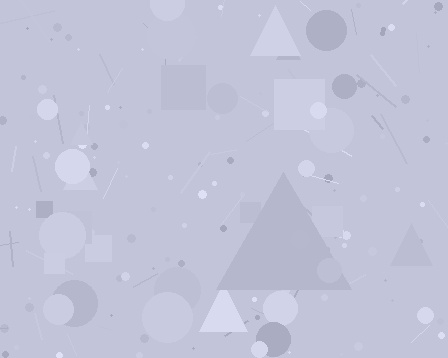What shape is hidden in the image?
A triangle is hidden in the image.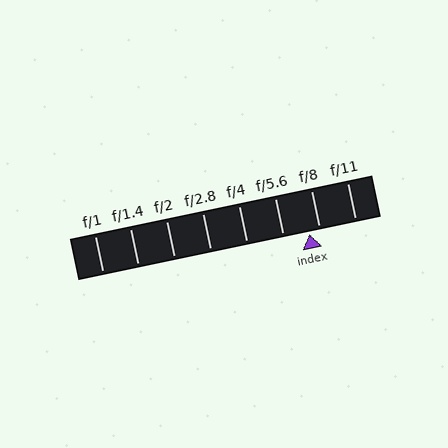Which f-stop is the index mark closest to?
The index mark is closest to f/8.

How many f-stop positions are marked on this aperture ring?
There are 8 f-stop positions marked.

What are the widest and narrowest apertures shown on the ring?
The widest aperture shown is f/1 and the narrowest is f/11.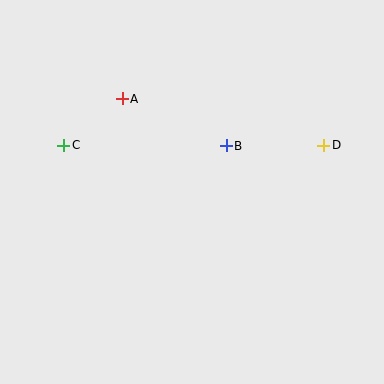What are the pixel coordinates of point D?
Point D is at (324, 145).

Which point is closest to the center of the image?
Point B at (226, 146) is closest to the center.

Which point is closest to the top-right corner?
Point D is closest to the top-right corner.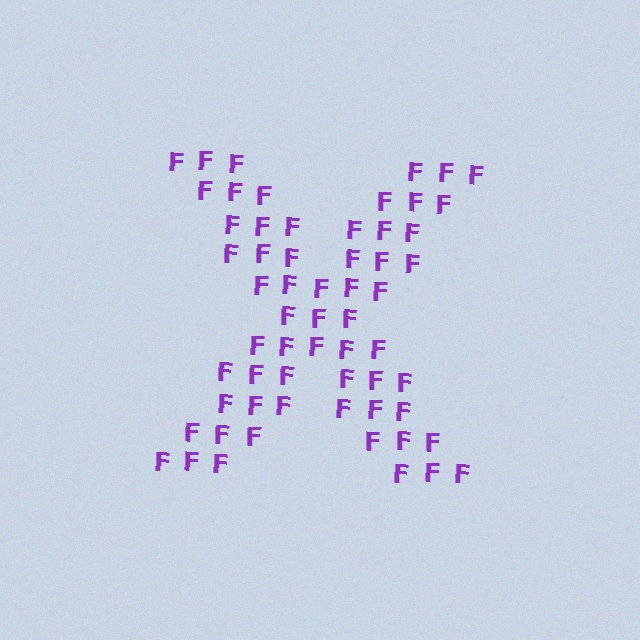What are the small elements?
The small elements are letter F's.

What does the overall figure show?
The overall figure shows the letter X.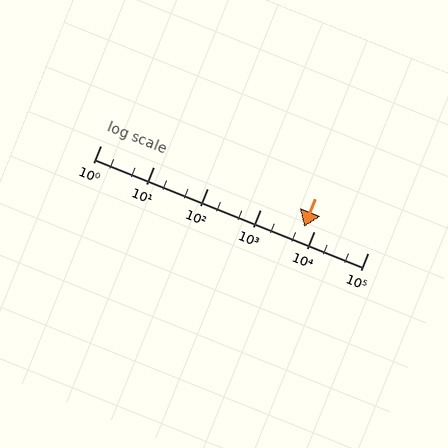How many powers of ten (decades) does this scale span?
The scale spans 5 decades, from 1 to 100000.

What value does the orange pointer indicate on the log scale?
The pointer indicates approximately 6400.